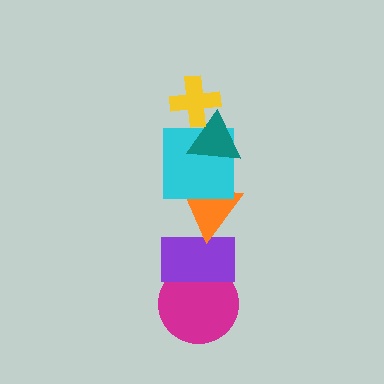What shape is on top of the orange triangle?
The cyan square is on top of the orange triangle.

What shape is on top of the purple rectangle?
The orange triangle is on top of the purple rectangle.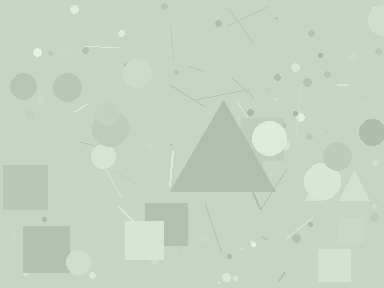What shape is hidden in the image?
A triangle is hidden in the image.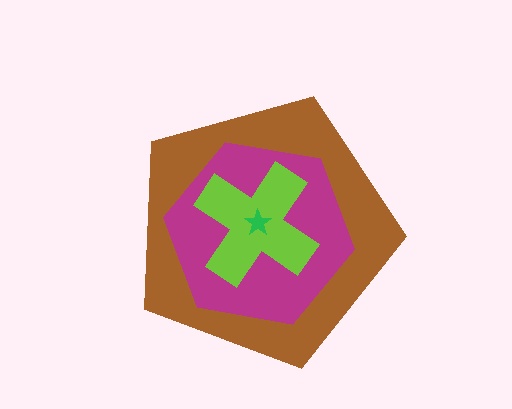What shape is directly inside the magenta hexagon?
The lime cross.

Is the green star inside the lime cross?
Yes.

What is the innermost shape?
The green star.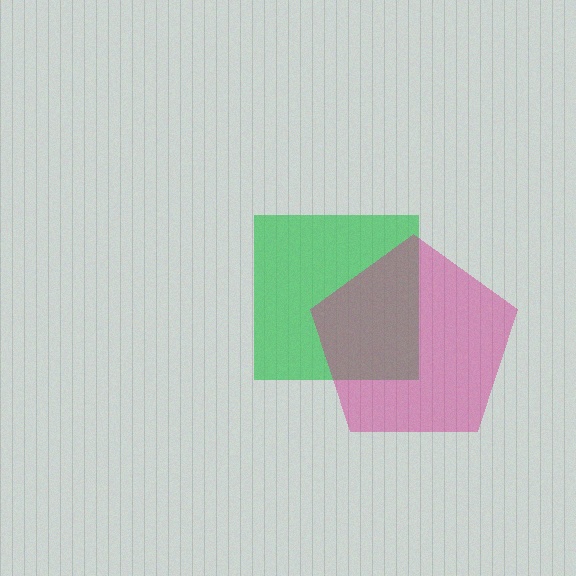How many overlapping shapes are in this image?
There are 2 overlapping shapes in the image.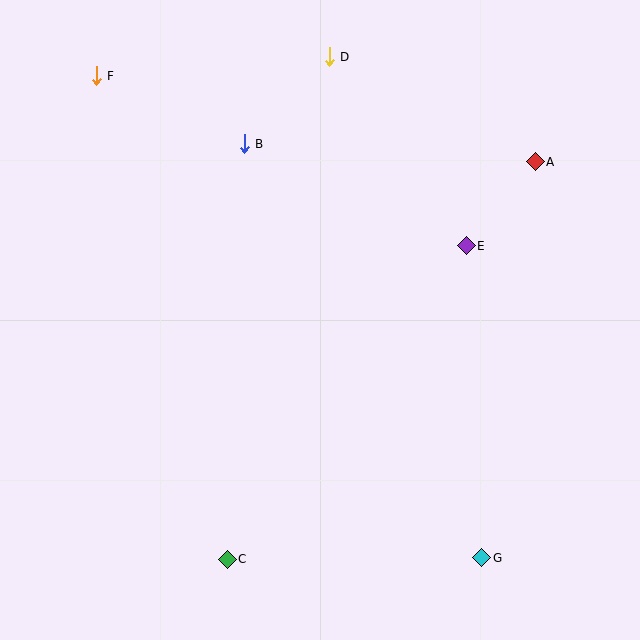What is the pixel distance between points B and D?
The distance between B and D is 122 pixels.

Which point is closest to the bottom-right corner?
Point G is closest to the bottom-right corner.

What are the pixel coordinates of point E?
Point E is at (466, 246).